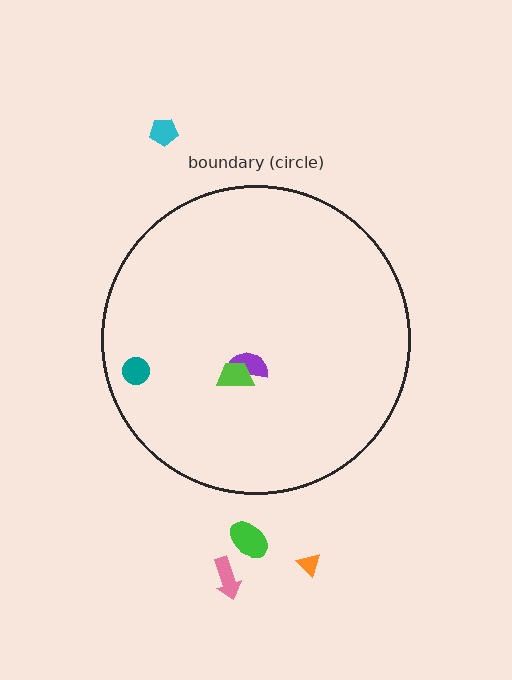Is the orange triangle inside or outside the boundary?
Outside.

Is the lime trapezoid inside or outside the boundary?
Inside.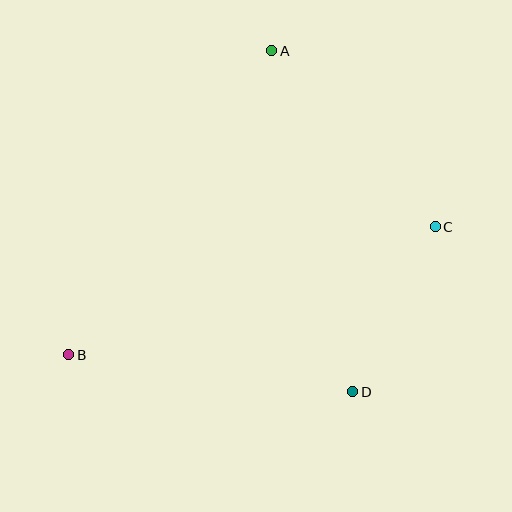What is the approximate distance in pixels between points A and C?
The distance between A and C is approximately 240 pixels.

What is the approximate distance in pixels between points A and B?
The distance between A and B is approximately 365 pixels.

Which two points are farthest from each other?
Points B and C are farthest from each other.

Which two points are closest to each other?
Points C and D are closest to each other.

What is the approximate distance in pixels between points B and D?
The distance between B and D is approximately 286 pixels.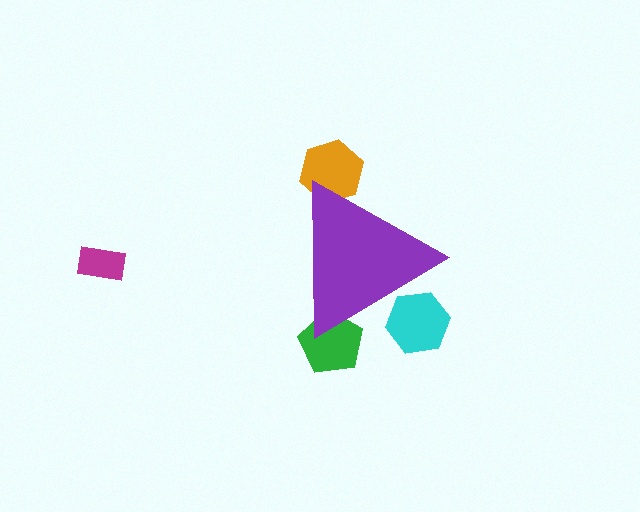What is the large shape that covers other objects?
A purple triangle.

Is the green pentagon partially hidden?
Yes, the green pentagon is partially hidden behind the purple triangle.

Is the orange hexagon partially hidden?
Yes, the orange hexagon is partially hidden behind the purple triangle.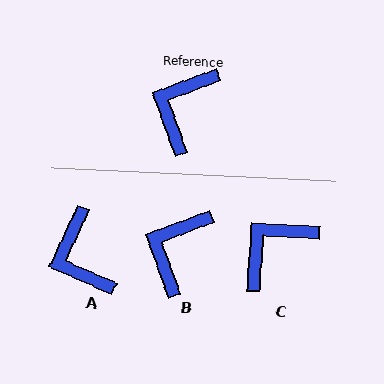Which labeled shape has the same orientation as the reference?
B.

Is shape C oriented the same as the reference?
No, it is off by about 24 degrees.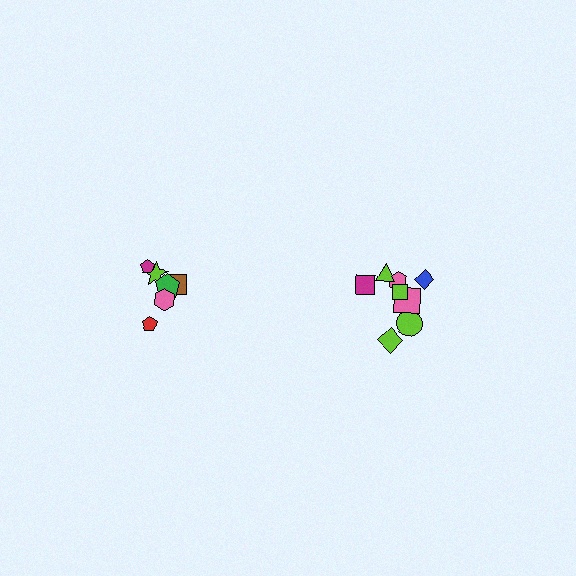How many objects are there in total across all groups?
There are 14 objects.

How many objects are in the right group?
There are 8 objects.